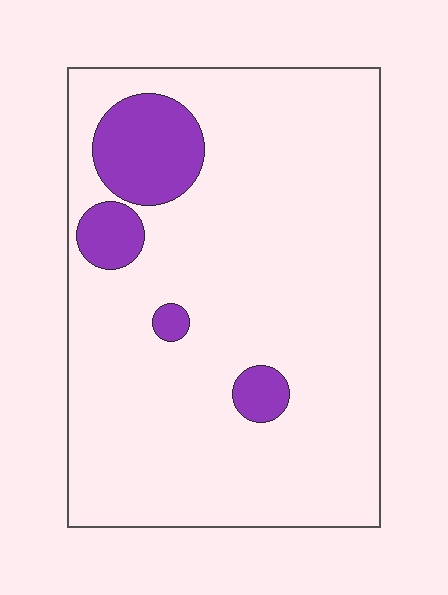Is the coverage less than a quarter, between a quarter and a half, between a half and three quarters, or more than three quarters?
Less than a quarter.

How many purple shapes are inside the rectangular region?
4.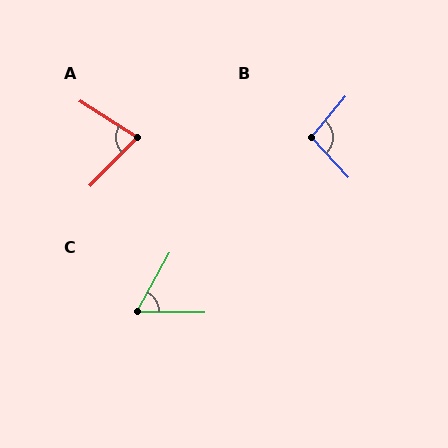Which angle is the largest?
B, at approximately 97 degrees.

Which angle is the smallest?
C, at approximately 61 degrees.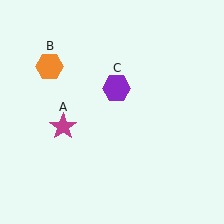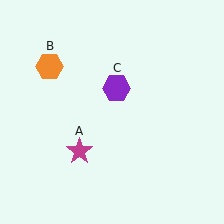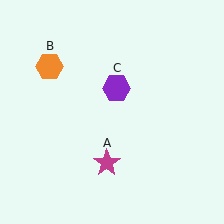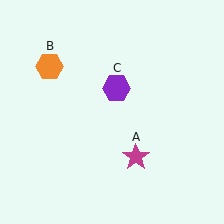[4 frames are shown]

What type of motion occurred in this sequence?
The magenta star (object A) rotated counterclockwise around the center of the scene.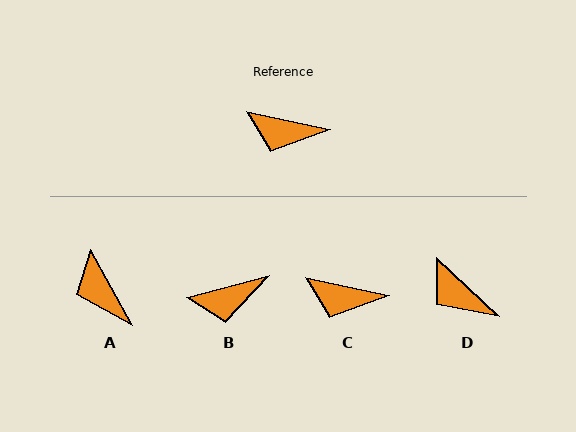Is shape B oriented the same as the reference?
No, it is off by about 27 degrees.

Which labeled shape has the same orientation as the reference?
C.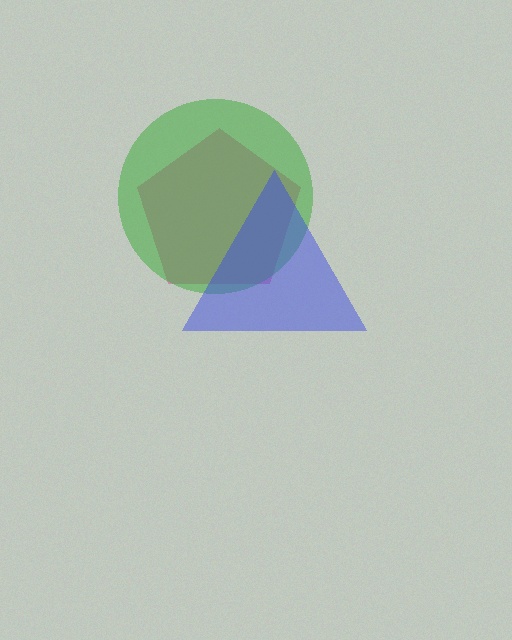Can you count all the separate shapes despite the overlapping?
Yes, there are 3 separate shapes.